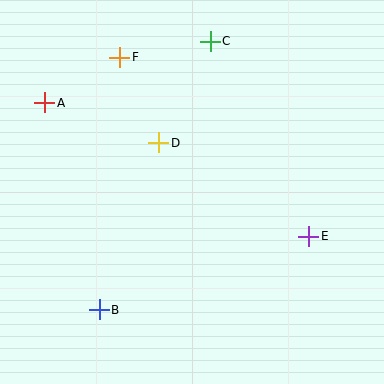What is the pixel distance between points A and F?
The distance between A and F is 88 pixels.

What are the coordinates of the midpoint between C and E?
The midpoint between C and E is at (260, 139).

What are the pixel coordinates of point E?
Point E is at (309, 236).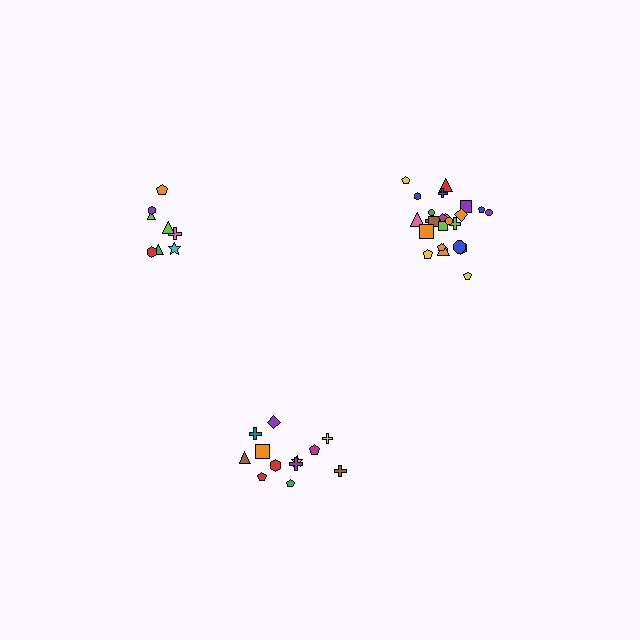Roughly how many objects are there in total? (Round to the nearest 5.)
Roughly 45 objects in total.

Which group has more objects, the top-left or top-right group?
The top-right group.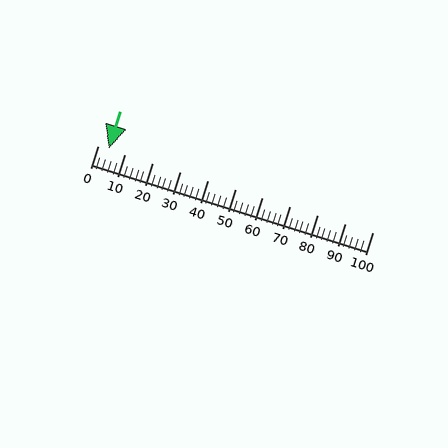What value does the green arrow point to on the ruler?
The green arrow points to approximately 4.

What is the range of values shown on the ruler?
The ruler shows values from 0 to 100.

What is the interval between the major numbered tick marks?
The major tick marks are spaced 10 units apart.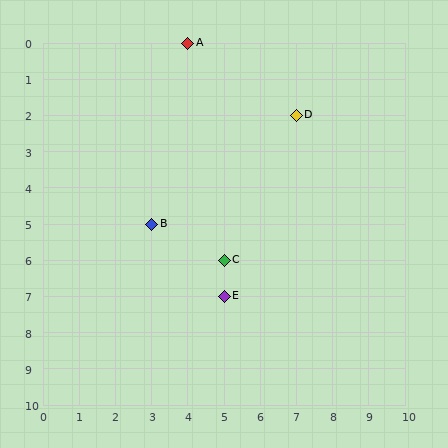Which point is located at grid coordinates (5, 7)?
Point E is at (5, 7).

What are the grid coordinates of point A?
Point A is at grid coordinates (4, 0).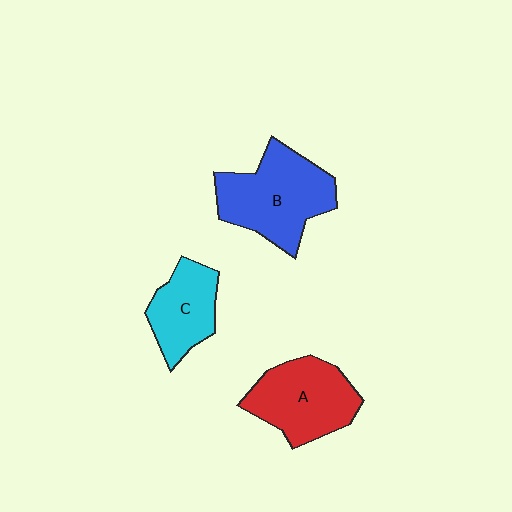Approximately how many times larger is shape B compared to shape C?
Approximately 1.6 times.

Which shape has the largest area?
Shape B (blue).